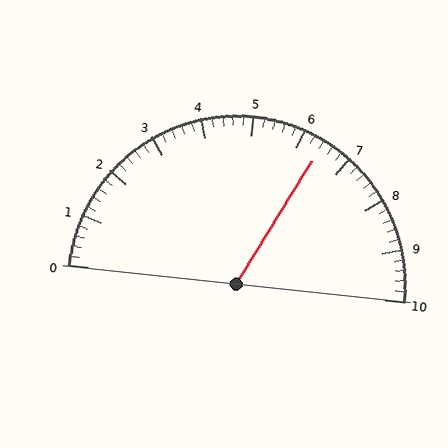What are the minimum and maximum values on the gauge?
The gauge ranges from 0 to 10.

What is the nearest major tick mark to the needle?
The nearest major tick mark is 6.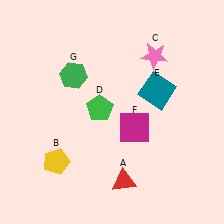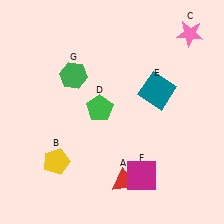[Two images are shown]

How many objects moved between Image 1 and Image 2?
2 objects moved between the two images.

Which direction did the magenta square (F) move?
The magenta square (F) moved down.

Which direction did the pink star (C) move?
The pink star (C) moved right.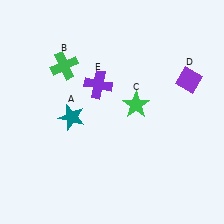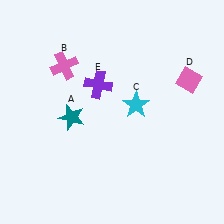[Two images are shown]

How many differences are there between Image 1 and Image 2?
There are 3 differences between the two images.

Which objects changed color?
B changed from green to pink. C changed from green to cyan. D changed from purple to pink.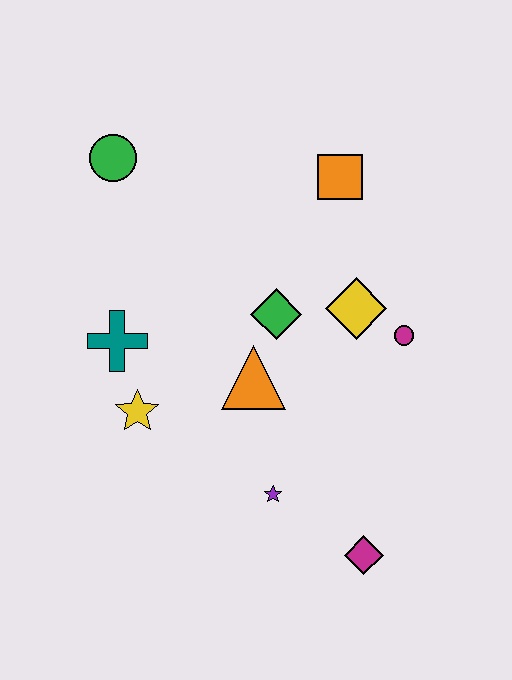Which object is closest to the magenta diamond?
The purple star is closest to the magenta diamond.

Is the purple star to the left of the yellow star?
No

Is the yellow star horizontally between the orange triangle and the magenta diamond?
No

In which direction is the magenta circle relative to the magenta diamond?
The magenta circle is above the magenta diamond.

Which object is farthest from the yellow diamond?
The green circle is farthest from the yellow diamond.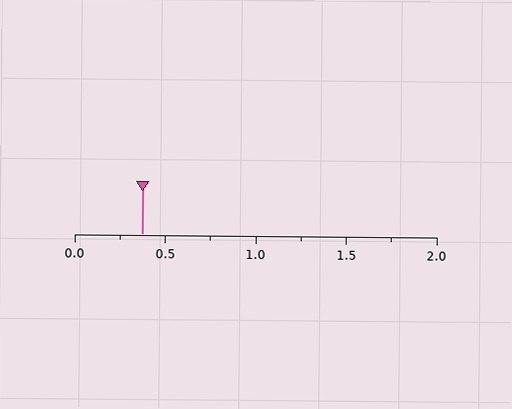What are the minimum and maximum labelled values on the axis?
The axis runs from 0.0 to 2.0.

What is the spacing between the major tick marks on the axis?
The major ticks are spaced 0.5 apart.